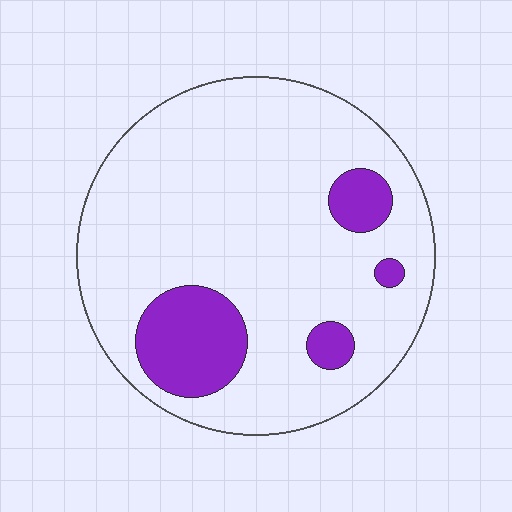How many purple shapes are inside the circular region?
4.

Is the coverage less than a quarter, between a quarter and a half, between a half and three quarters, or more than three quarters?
Less than a quarter.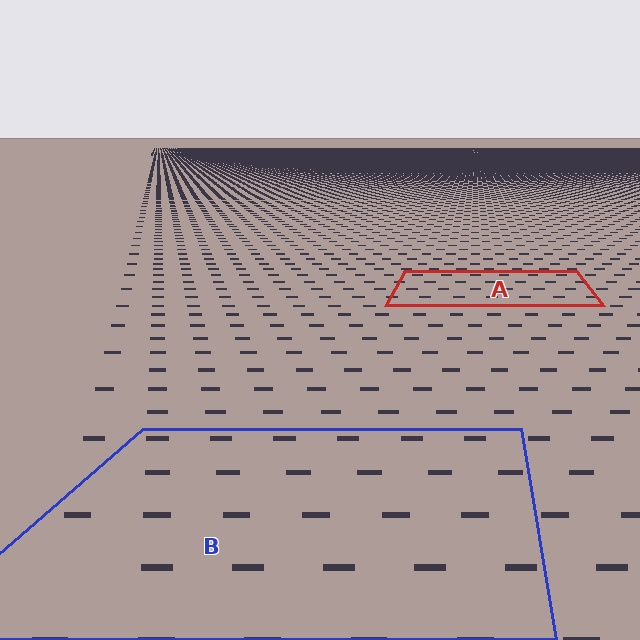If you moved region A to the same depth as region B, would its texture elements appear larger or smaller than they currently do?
They would appear larger. At a closer depth, the same texture elements are projected at a bigger on-screen size.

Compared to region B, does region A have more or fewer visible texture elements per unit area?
Region A has more texture elements per unit area — they are packed more densely because it is farther away.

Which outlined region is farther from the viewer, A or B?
Region A is farther from the viewer — the texture elements inside it appear smaller and more densely packed.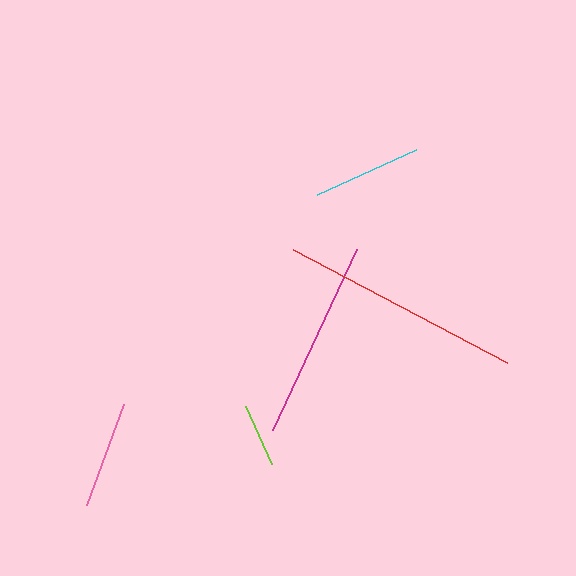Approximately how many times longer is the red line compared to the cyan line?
The red line is approximately 2.2 times the length of the cyan line.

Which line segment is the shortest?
The lime line is the shortest at approximately 63 pixels.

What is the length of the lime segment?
The lime segment is approximately 63 pixels long.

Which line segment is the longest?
The red line is the longest at approximately 241 pixels.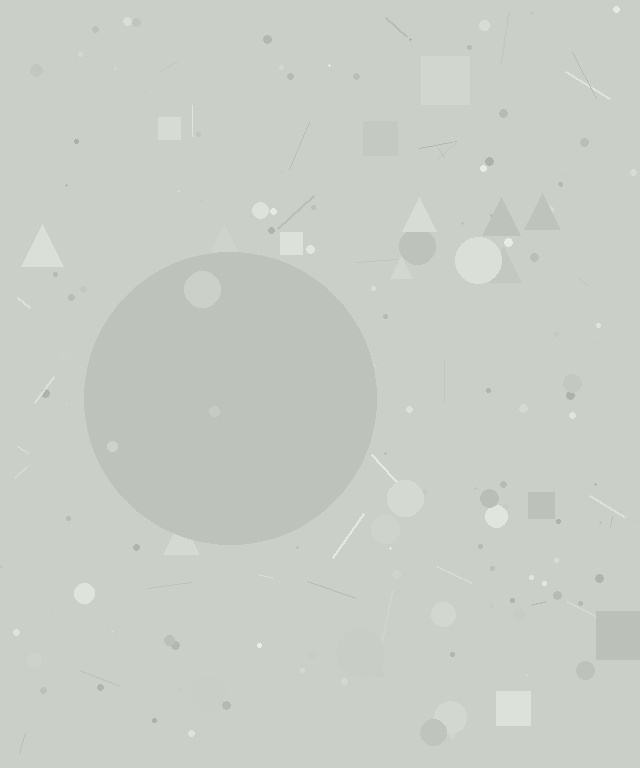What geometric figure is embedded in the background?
A circle is embedded in the background.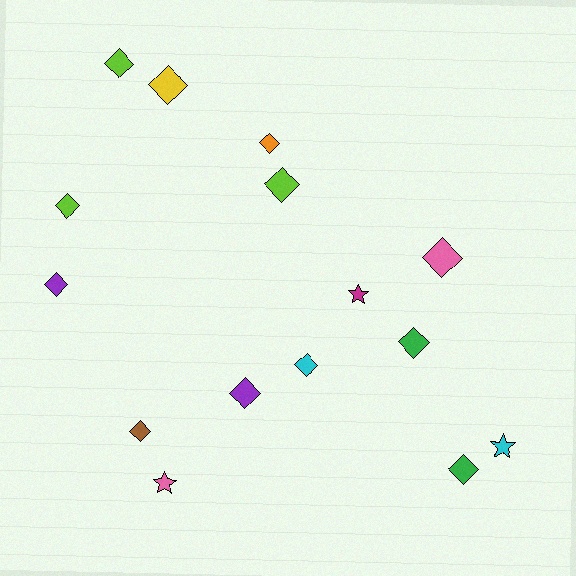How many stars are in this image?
There are 3 stars.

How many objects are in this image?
There are 15 objects.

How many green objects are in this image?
There are 2 green objects.